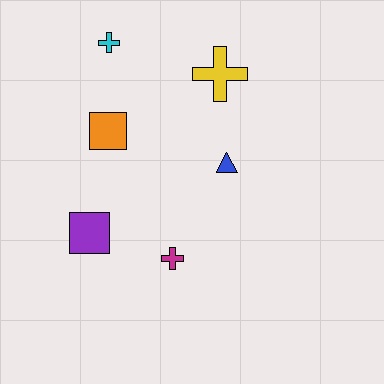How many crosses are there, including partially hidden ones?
There are 3 crosses.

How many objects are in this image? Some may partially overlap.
There are 6 objects.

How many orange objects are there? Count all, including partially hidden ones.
There is 1 orange object.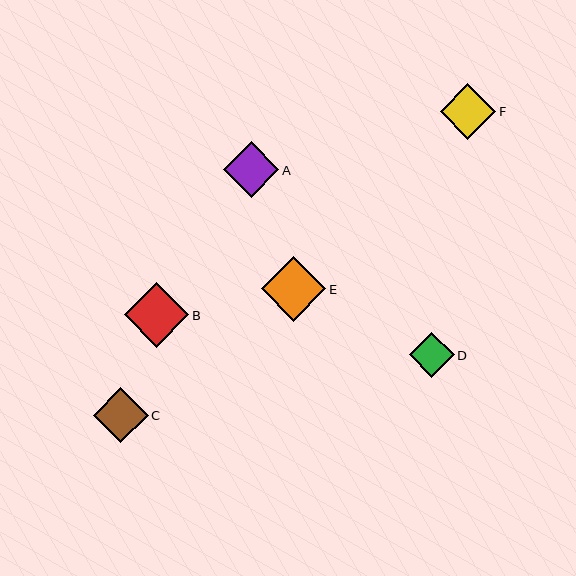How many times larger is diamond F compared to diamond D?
Diamond F is approximately 1.2 times the size of diamond D.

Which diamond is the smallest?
Diamond D is the smallest with a size of approximately 45 pixels.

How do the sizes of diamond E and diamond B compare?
Diamond E and diamond B are approximately the same size.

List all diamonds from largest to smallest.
From largest to smallest: E, B, F, A, C, D.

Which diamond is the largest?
Diamond E is the largest with a size of approximately 65 pixels.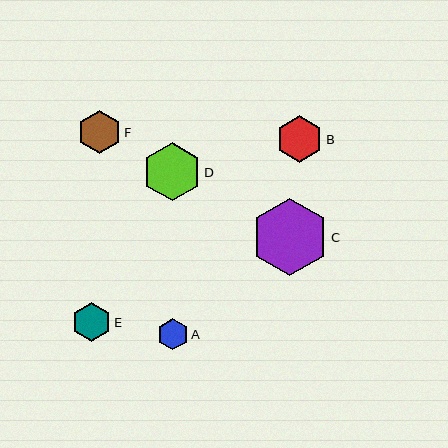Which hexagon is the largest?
Hexagon C is the largest with a size of approximately 77 pixels.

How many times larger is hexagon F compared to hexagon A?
Hexagon F is approximately 1.4 times the size of hexagon A.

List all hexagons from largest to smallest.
From largest to smallest: C, D, B, F, E, A.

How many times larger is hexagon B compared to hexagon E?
Hexagon B is approximately 1.2 times the size of hexagon E.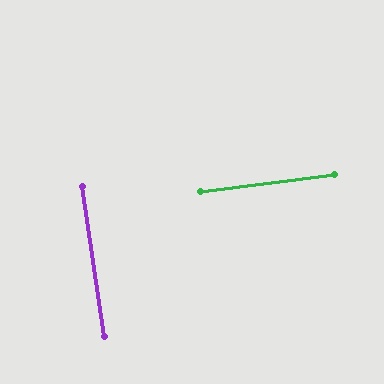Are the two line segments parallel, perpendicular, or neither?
Perpendicular — they meet at approximately 89°.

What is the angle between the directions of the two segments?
Approximately 89 degrees.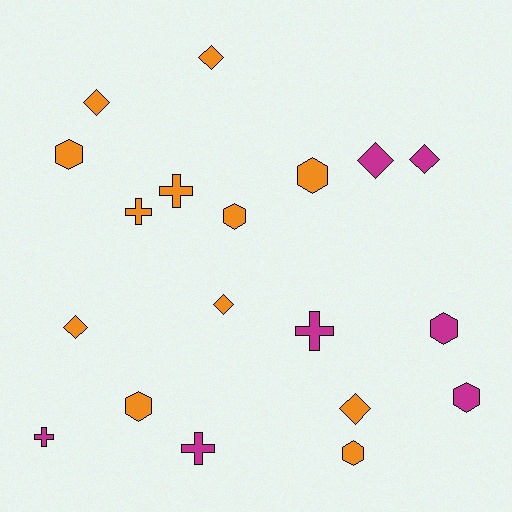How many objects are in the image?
There are 19 objects.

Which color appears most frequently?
Orange, with 12 objects.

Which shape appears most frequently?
Diamond, with 7 objects.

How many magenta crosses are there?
There are 3 magenta crosses.